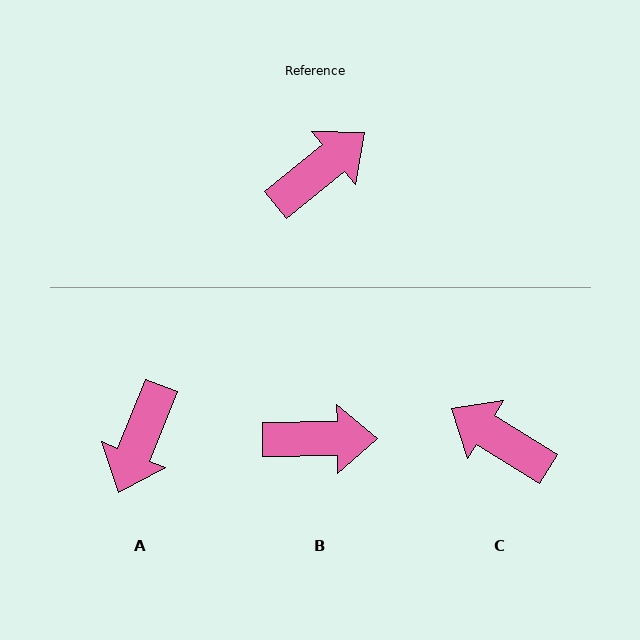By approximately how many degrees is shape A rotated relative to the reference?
Approximately 151 degrees clockwise.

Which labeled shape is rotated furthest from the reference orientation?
A, about 151 degrees away.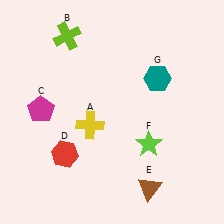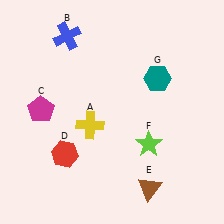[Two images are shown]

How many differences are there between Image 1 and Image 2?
There is 1 difference between the two images.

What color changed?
The cross (B) changed from lime in Image 1 to blue in Image 2.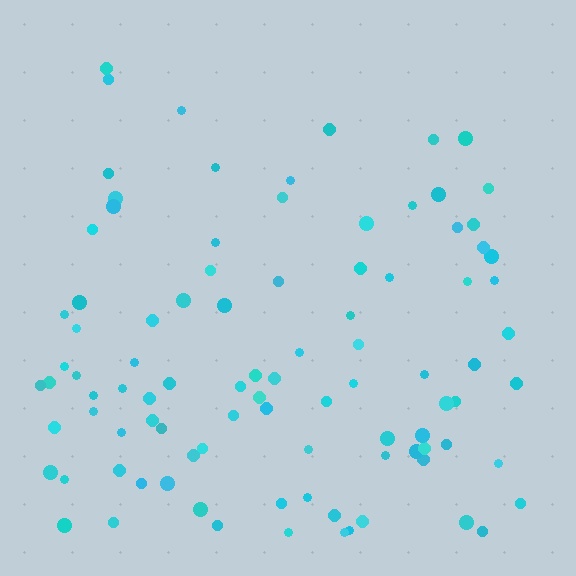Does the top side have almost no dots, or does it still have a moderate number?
Still a moderate number, just noticeably fewer than the bottom.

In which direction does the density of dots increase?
From top to bottom, with the bottom side densest.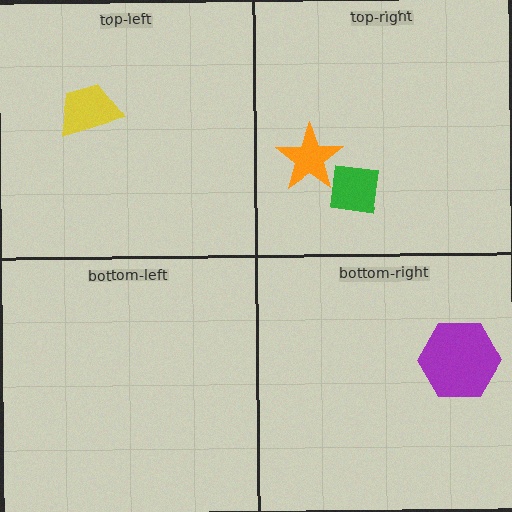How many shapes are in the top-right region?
2.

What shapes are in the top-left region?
The yellow trapezoid.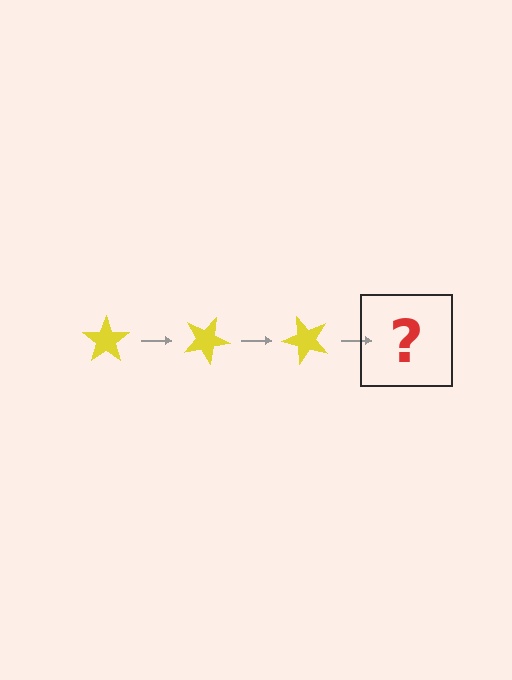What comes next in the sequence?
The next element should be a yellow star rotated 75 degrees.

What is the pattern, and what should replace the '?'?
The pattern is that the star rotates 25 degrees each step. The '?' should be a yellow star rotated 75 degrees.